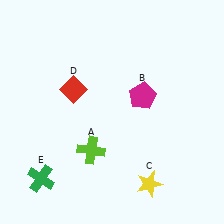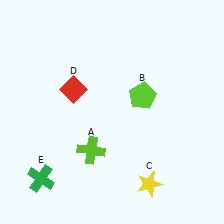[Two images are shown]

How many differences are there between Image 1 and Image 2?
There is 1 difference between the two images.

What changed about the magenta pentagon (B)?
In Image 1, B is magenta. In Image 2, it changed to lime.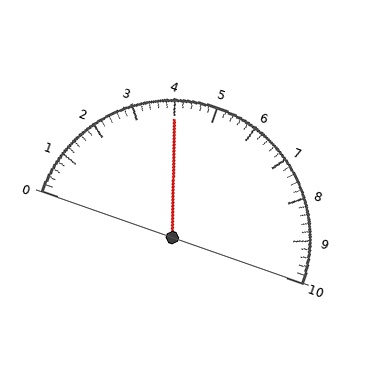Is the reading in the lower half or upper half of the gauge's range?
The reading is in the lower half of the range (0 to 10).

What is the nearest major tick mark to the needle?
The nearest major tick mark is 4.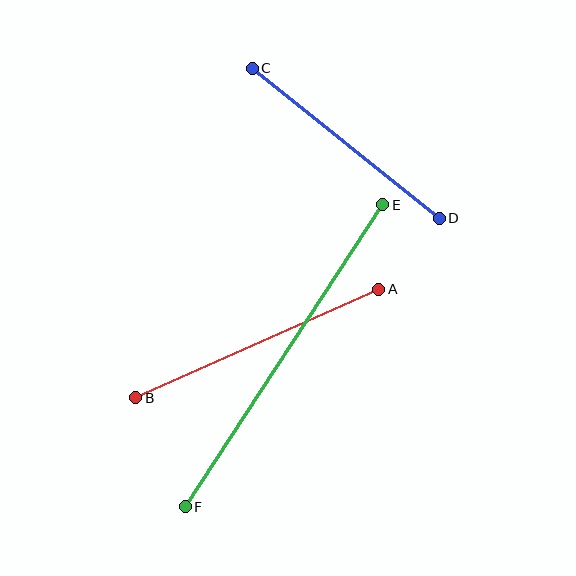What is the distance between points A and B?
The distance is approximately 266 pixels.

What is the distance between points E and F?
The distance is approximately 361 pixels.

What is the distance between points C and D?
The distance is approximately 240 pixels.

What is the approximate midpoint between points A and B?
The midpoint is at approximately (257, 344) pixels.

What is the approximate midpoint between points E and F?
The midpoint is at approximately (284, 356) pixels.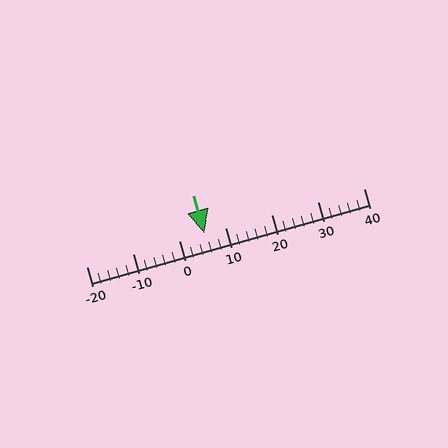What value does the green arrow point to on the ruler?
The green arrow points to approximately 6.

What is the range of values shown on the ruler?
The ruler shows values from -20 to 40.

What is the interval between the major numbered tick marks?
The major tick marks are spaced 10 units apart.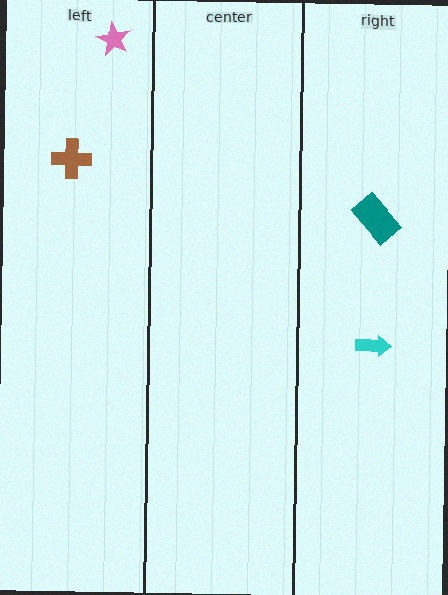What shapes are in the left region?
The brown cross, the pink star.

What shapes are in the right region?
The teal rectangle, the cyan arrow.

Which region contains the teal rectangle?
The right region.